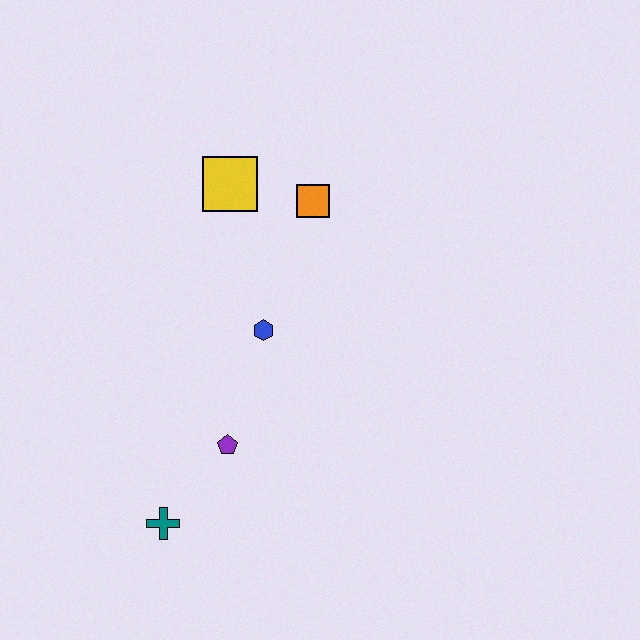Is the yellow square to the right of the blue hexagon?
No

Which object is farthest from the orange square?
The teal cross is farthest from the orange square.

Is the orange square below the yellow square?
Yes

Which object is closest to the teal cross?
The purple pentagon is closest to the teal cross.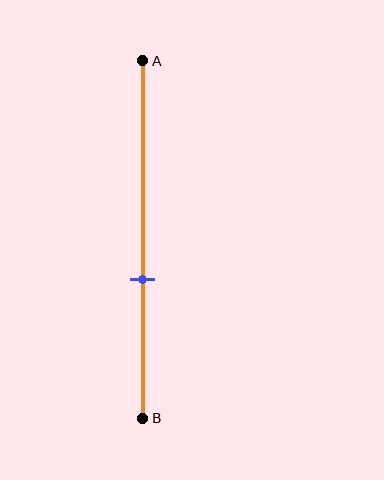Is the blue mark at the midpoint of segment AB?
No, the mark is at about 60% from A, not at the 50% midpoint.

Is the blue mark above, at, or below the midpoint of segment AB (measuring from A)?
The blue mark is below the midpoint of segment AB.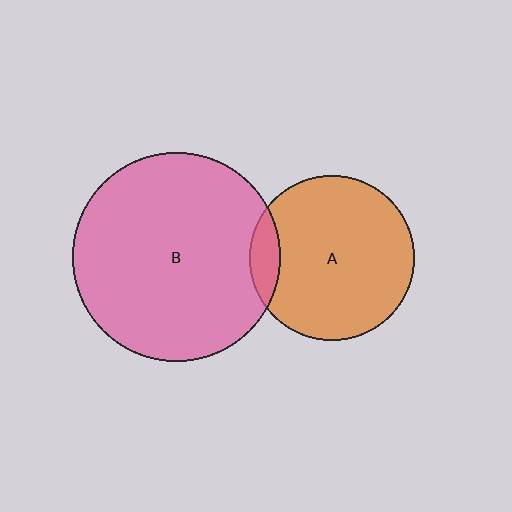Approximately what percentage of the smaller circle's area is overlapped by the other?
Approximately 10%.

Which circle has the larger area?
Circle B (pink).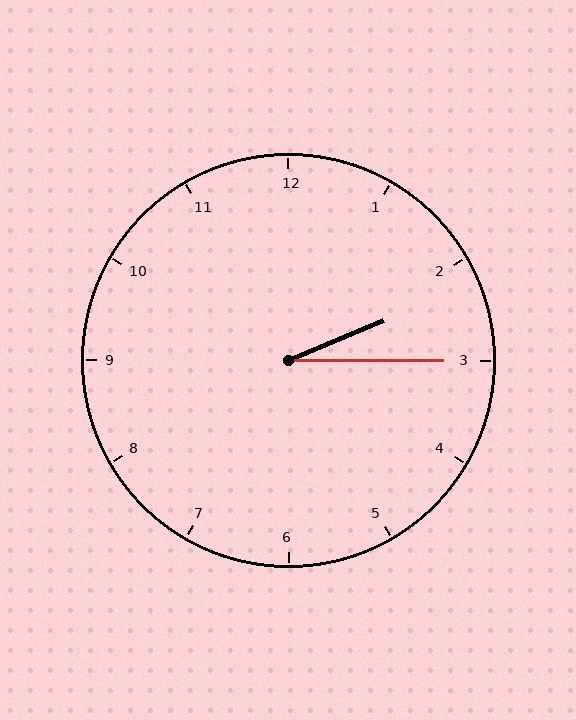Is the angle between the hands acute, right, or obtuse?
It is acute.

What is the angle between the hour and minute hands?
Approximately 22 degrees.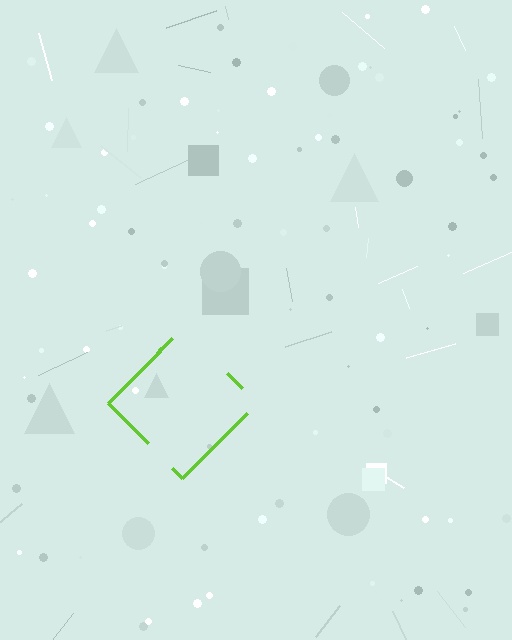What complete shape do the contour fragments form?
The contour fragments form a diamond.